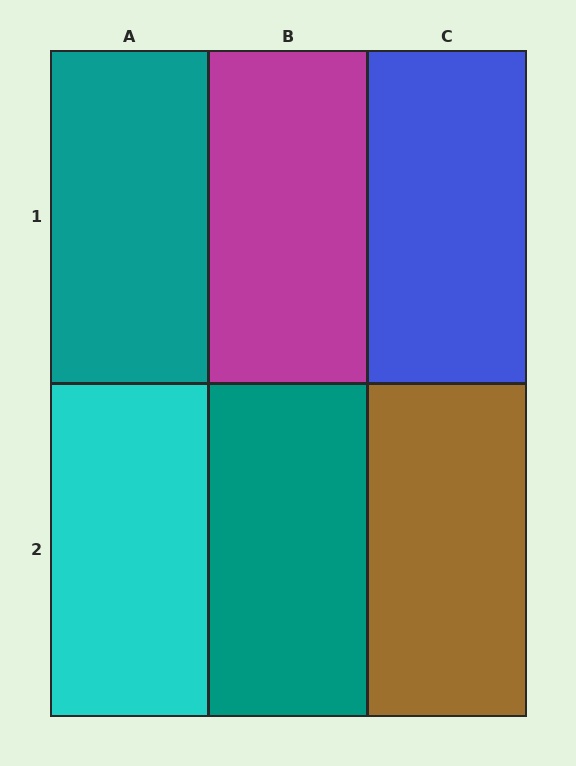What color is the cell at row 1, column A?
Teal.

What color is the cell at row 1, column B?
Magenta.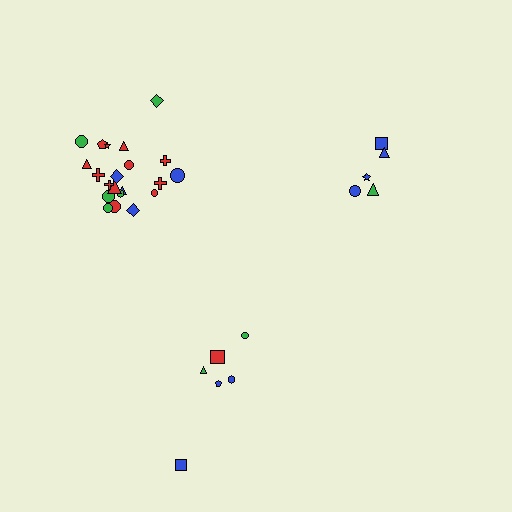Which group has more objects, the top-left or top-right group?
The top-left group.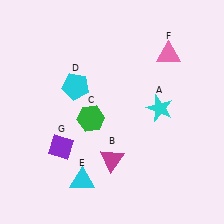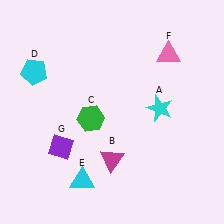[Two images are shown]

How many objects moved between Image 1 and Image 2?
1 object moved between the two images.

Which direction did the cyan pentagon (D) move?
The cyan pentagon (D) moved left.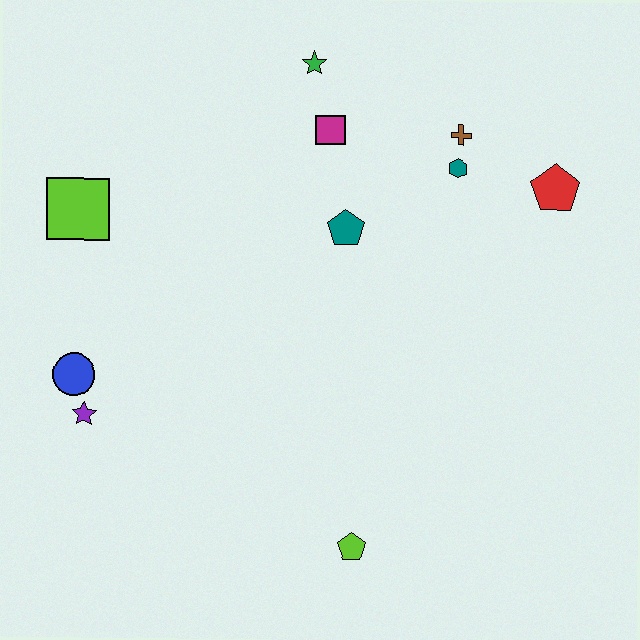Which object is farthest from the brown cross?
The purple star is farthest from the brown cross.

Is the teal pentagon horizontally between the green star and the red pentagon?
Yes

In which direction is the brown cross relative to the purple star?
The brown cross is to the right of the purple star.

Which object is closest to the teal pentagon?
The magenta square is closest to the teal pentagon.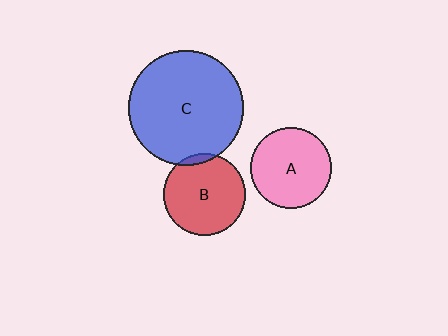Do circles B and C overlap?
Yes.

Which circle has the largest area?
Circle C (blue).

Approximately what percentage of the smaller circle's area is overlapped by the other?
Approximately 5%.